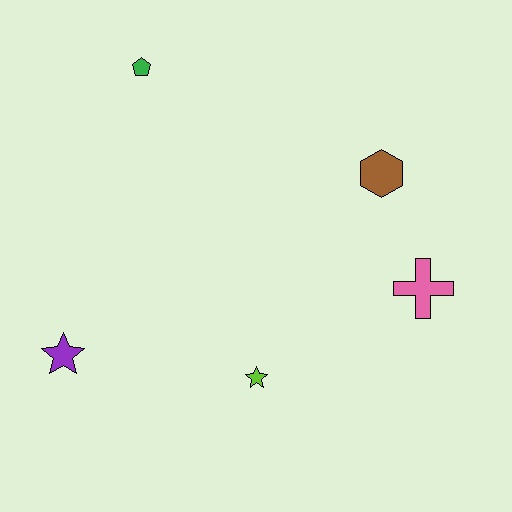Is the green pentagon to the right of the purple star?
Yes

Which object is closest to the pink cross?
The brown hexagon is closest to the pink cross.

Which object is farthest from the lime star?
The green pentagon is farthest from the lime star.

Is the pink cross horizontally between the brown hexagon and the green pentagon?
No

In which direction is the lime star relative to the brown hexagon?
The lime star is below the brown hexagon.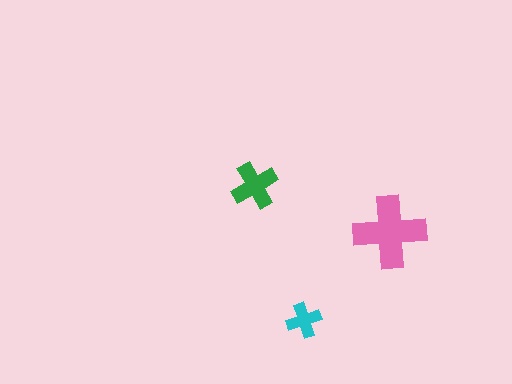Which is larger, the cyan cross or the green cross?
The green one.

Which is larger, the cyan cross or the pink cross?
The pink one.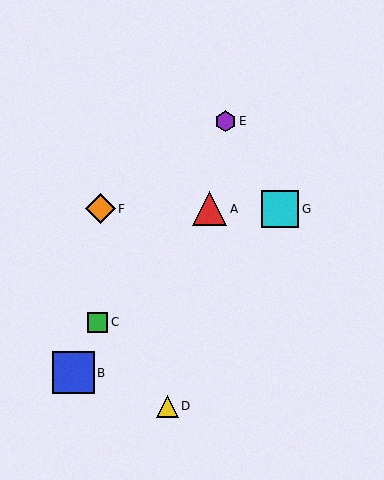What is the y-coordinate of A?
Object A is at y≈209.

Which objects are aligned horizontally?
Objects A, F, G are aligned horizontally.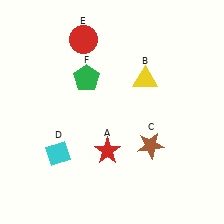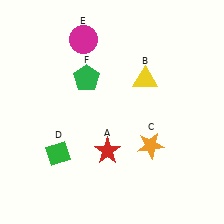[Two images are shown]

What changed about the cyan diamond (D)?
In Image 1, D is cyan. In Image 2, it changed to green.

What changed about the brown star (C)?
In Image 1, C is brown. In Image 2, it changed to orange.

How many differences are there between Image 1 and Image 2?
There are 3 differences between the two images.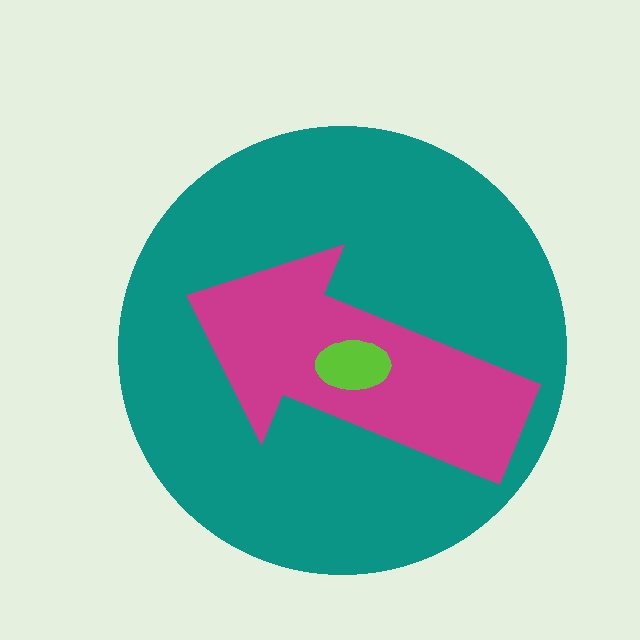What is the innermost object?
The lime ellipse.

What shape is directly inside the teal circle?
The magenta arrow.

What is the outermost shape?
The teal circle.